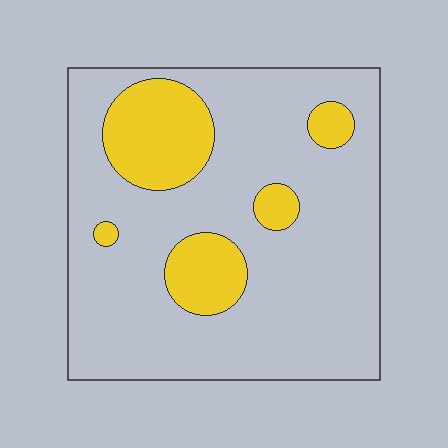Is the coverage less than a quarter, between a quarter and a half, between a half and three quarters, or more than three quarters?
Less than a quarter.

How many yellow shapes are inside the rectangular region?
5.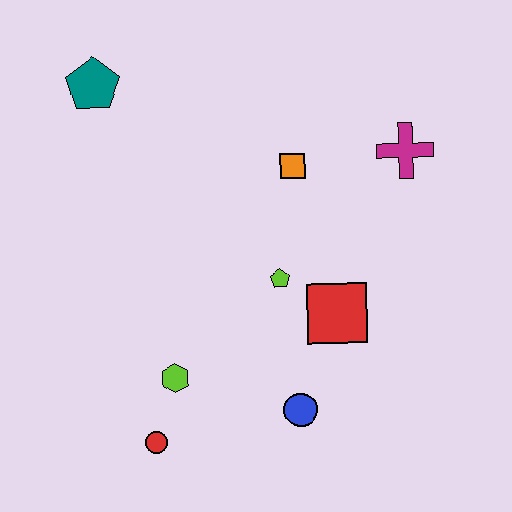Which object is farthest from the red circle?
The magenta cross is farthest from the red circle.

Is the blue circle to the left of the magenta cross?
Yes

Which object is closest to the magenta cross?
The orange square is closest to the magenta cross.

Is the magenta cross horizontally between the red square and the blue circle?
No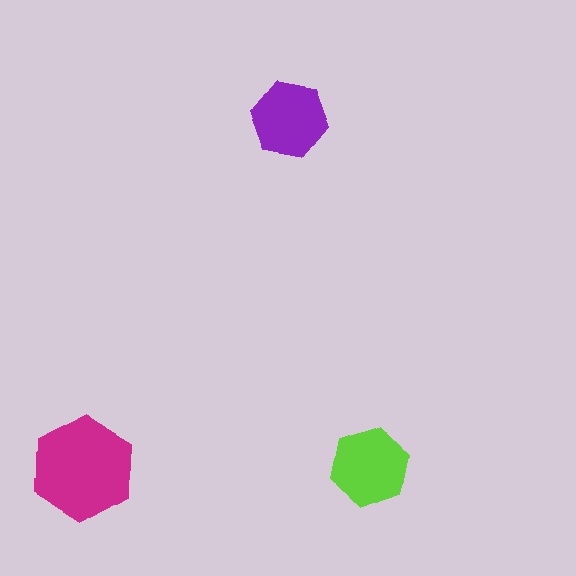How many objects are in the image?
There are 3 objects in the image.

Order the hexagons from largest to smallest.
the magenta one, the lime one, the purple one.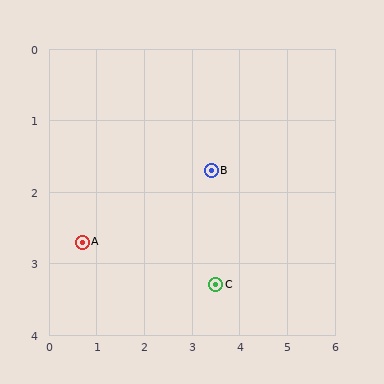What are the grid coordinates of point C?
Point C is at approximately (3.5, 3.3).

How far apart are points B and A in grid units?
Points B and A are about 2.9 grid units apart.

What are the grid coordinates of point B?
Point B is at approximately (3.4, 1.7).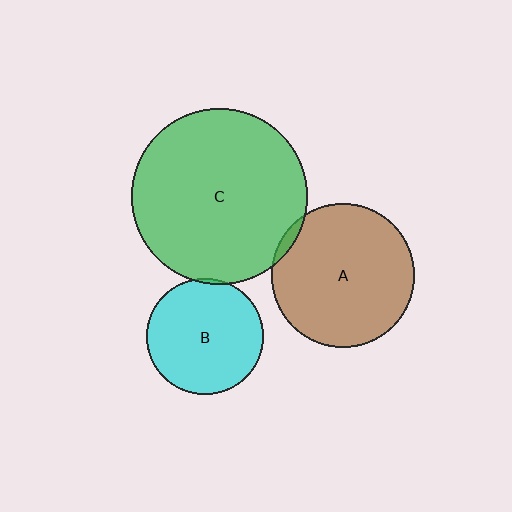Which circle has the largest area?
Circle C (green).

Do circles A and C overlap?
Yes.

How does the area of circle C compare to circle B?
Approximately 2.3 times.